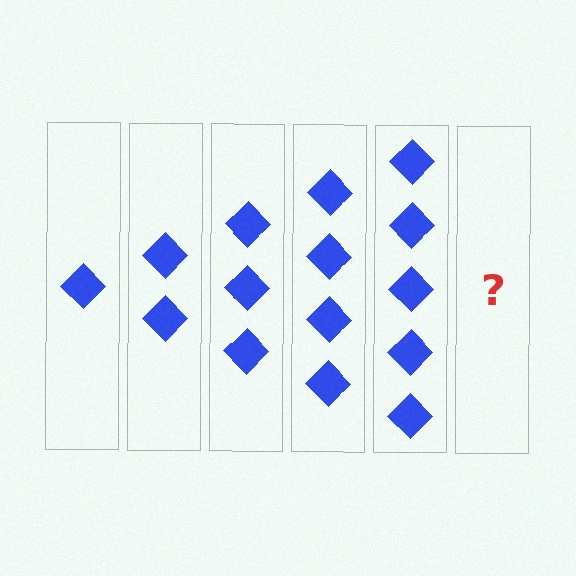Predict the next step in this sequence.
The next step is 6 diamonds.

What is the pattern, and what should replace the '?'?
The pattern is that each step adds one more diamond. The '?' should be 6 diamonds.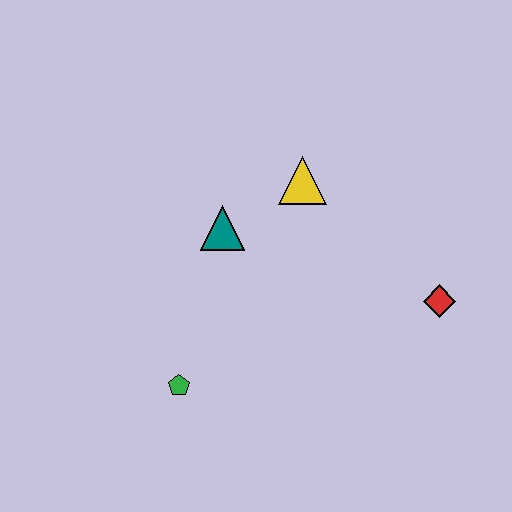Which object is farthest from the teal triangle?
The red diamond is farthest from the teal triangle.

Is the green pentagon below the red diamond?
Yes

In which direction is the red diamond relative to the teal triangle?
The red diamond is to the right of the teal triangle.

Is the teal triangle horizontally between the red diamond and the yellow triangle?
No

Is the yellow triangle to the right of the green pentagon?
Yes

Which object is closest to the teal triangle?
The yellow triangle is closest to the teal triangle.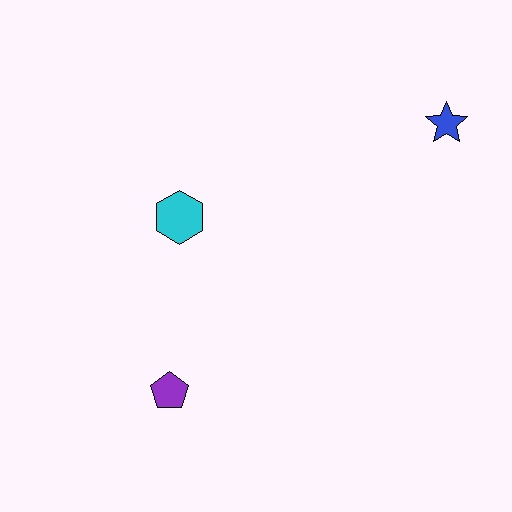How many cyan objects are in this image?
There is 1 cyan object.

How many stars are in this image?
There is 1 star.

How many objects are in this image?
There are 3 objects.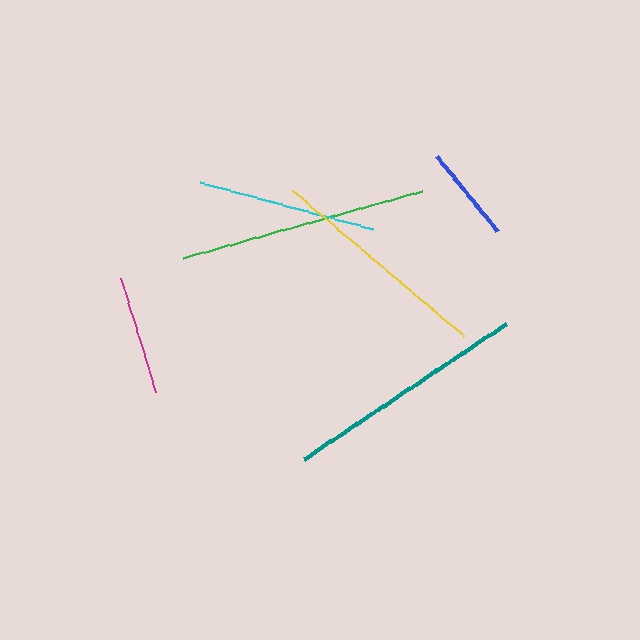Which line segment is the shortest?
The blue line is the shortest at approximately 96 pixels.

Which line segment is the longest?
The green line is the longest at approximately 248 pixels.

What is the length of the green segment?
The green segment is approximately 248 pixels long.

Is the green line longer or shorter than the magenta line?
The green line is longer than the magenta line.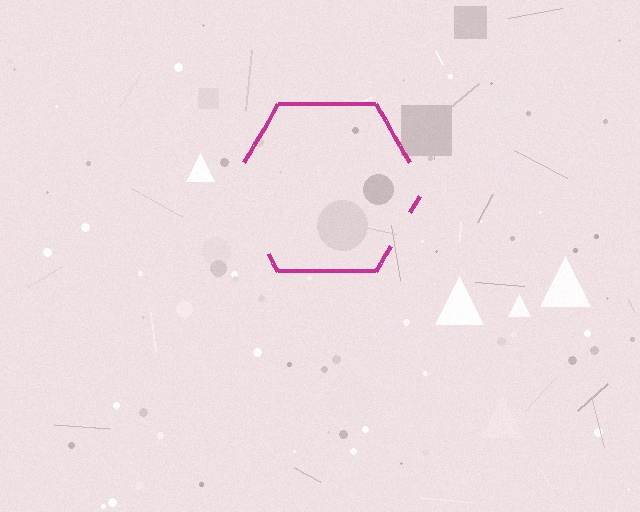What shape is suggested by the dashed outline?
The dashed outline suggests a hexagon.